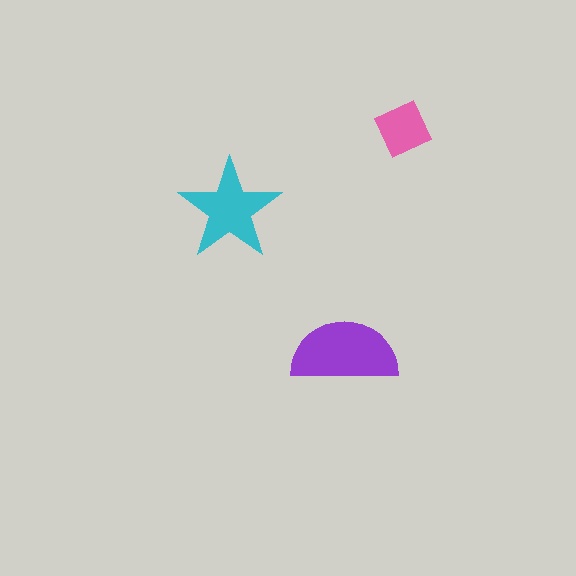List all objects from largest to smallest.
The purple semicircle, the cyan star, the pink diamond.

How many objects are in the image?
There are 3 objects in the image.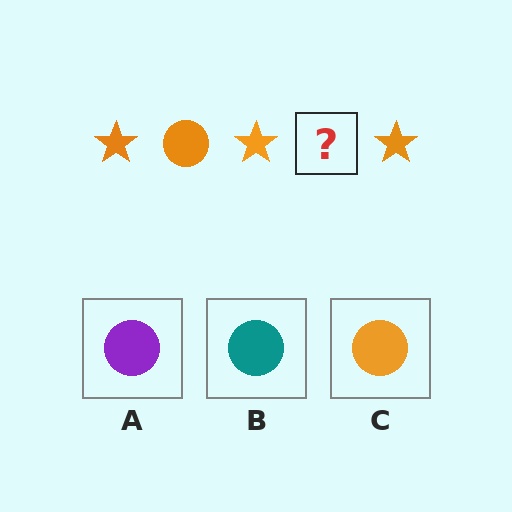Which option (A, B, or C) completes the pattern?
C.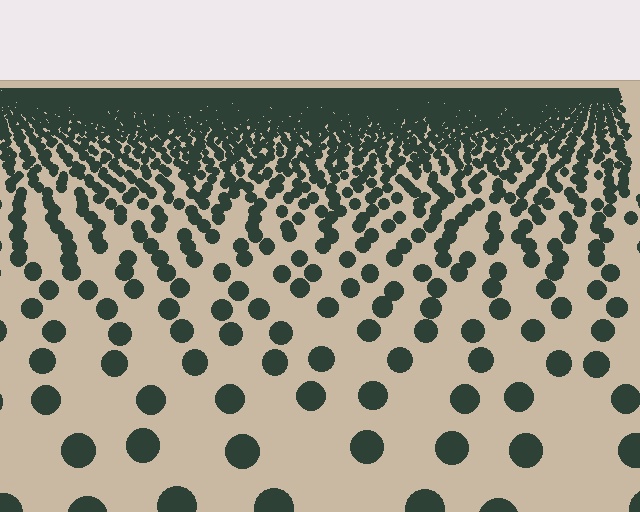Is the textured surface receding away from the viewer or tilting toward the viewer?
The surface is receding away from the viewer. Texture elements get smaller and denser toward the top.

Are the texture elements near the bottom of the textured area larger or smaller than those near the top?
Larger. Near the bottom, elements are closer to the viewer and appear at a bigger on-screen size.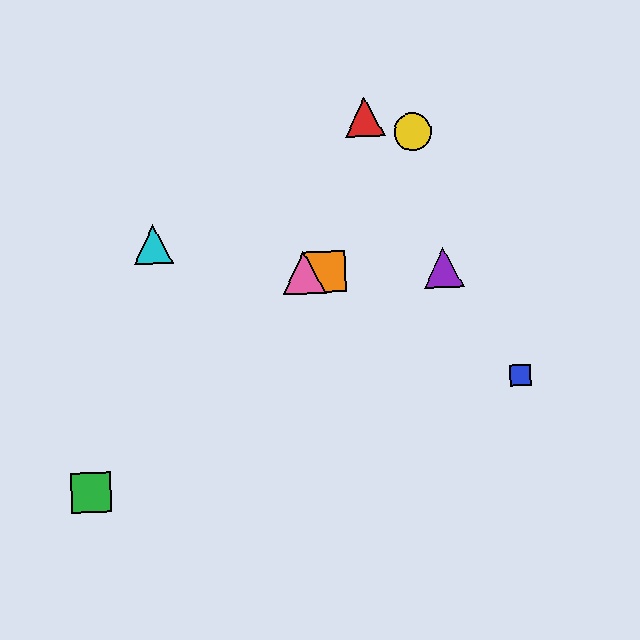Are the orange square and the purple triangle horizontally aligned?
Yes, both are at y≈272.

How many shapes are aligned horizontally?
3 shapes (the purple triangle, the orange square, the pink triangle) are aligned horizontally.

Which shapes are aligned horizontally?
The purple triangle, the orange square, the pink triangle are aligned horizontally.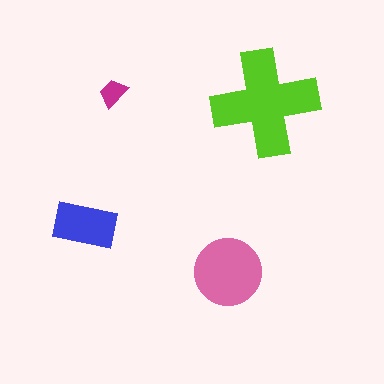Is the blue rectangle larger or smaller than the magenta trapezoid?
Larger.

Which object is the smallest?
The magenta trapezoid.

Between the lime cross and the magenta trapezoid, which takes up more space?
The lime cross.